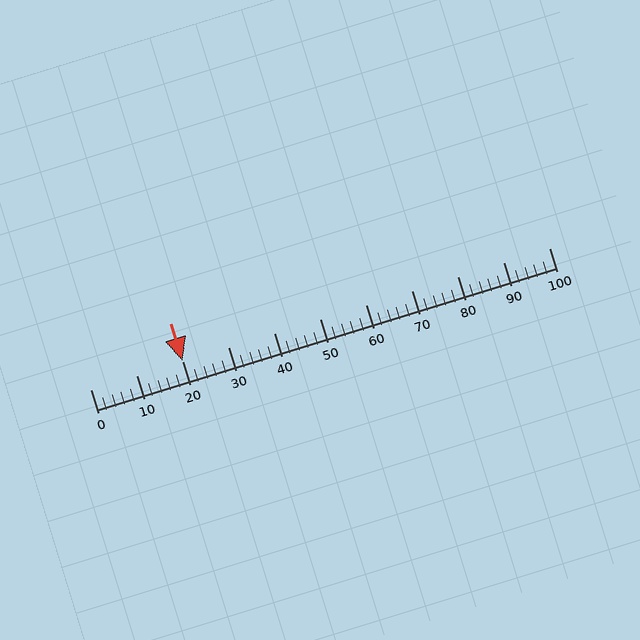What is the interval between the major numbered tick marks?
The major tick marks are spaced 10 units apart.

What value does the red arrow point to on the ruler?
The red arrow points to approximately 20.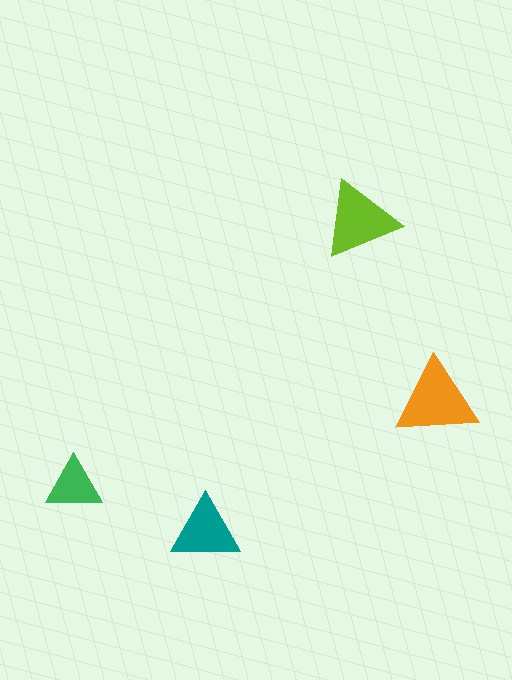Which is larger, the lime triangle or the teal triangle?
The lime one.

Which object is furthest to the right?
The orange triangle is rightmost.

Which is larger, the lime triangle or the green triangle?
The lime one.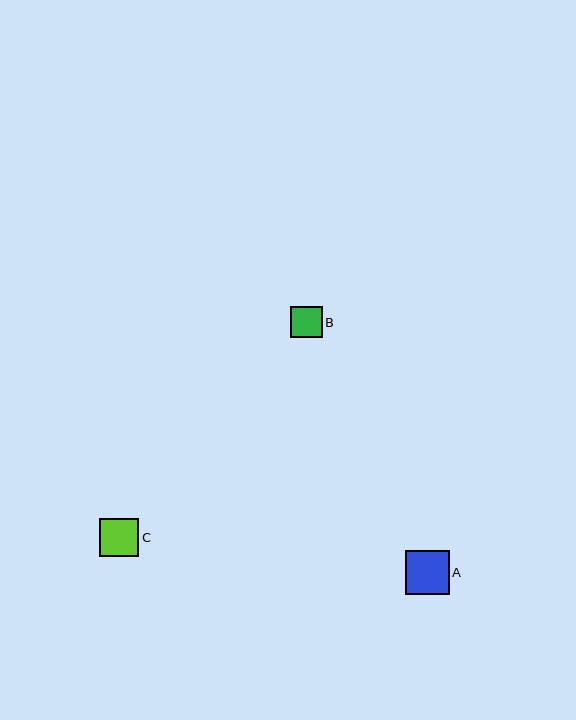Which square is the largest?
Square A is the largest with a size of approximately 44 pixels.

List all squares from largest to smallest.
From largest to smallest: A, C, B.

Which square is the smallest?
Square B is the smallest with a size of approximately 31 pixels.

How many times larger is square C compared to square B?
Square C is approximately 1.2 times the size of square B.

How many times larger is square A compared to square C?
Square A is approximately 1.1 times the size of square C.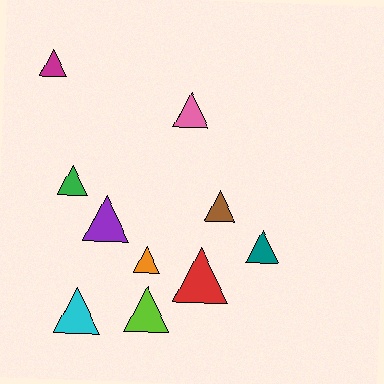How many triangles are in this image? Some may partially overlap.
There are 10 triangles.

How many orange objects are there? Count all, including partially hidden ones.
There is 1 orange object.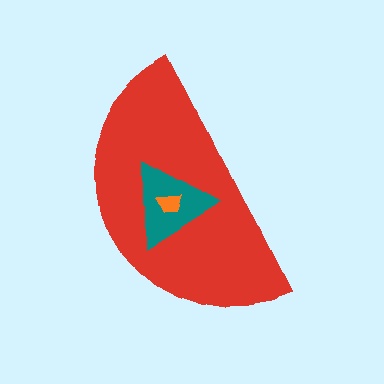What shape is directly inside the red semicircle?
The teal triangle.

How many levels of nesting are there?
3.